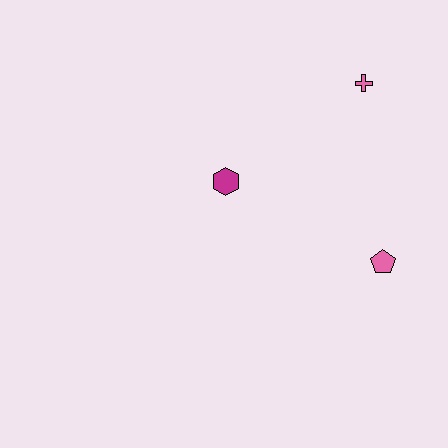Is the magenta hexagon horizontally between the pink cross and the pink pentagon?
No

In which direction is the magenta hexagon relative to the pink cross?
The magenta hexagon is to the left of the pink cross.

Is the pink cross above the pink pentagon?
Yes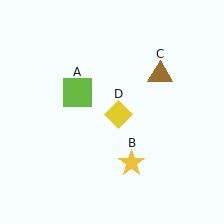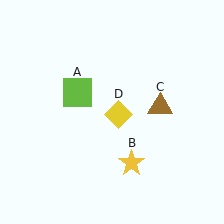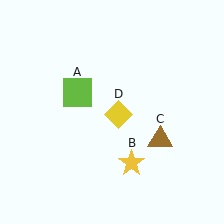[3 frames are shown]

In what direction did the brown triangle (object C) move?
The brown triangle (object C) moved down.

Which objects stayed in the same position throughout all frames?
Lime square (object A) and yellow star (object B) and yellow diamond (object D) remained stationary.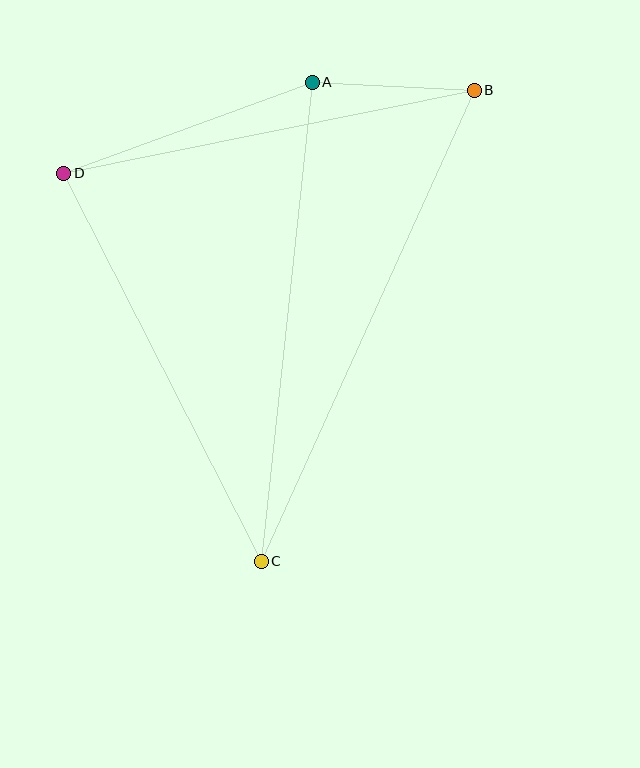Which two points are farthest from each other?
Points B and C are farthest from each other.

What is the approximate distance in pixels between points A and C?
The distance between A and C is approximately 482 pixels.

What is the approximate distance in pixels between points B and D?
The distance between B and D is approximately 419 pixels.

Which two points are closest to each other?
Points A and B are closest to each other.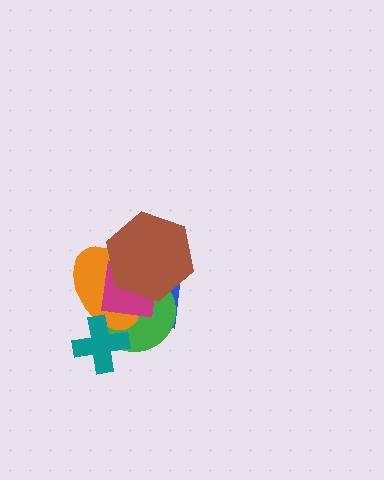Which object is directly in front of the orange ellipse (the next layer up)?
The magenta square is directly in front of the orange ellipse.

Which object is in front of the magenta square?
The brown hexagon is in front of the magenta square.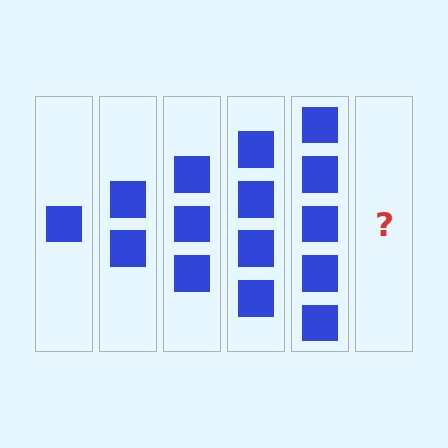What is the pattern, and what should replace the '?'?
The pattern is that each step adds one more square. The '?' should be 6 squares.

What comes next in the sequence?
The next element should be 6 squares.